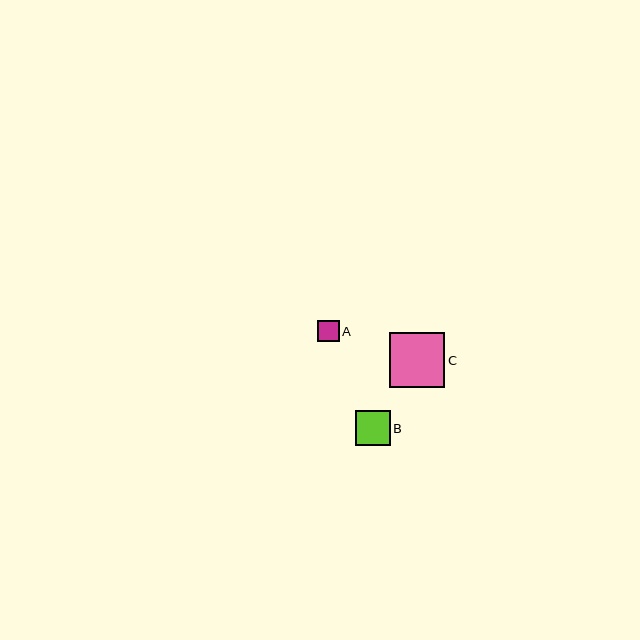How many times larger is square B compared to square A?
Square B is approximately 1.6 times the size of square A.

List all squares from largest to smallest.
From largest to smallest: C, B, A.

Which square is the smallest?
Square A is the smallest with a size of approximately 22 pixels.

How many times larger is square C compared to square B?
Square C is approximately 1.6 times the size of square B.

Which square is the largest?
Square C is the largest with a size of approximately 55 pixels.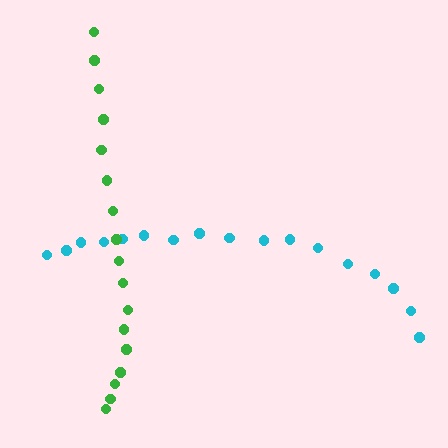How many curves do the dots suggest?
There are 2 distinct paths.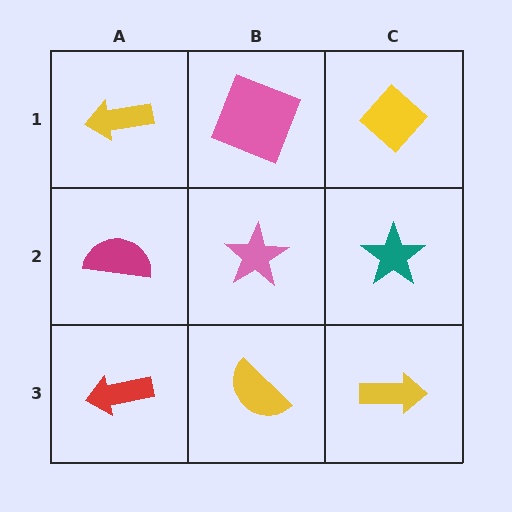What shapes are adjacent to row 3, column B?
A pink star (row 2, column B), a red arrow (row 3, column A), a yellow arrow (row 3, column C).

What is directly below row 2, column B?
A yellow semicircle.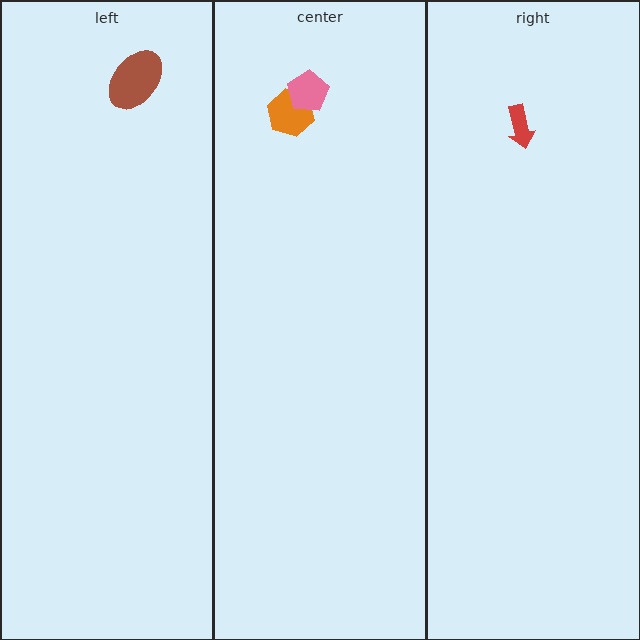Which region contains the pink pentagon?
The center region.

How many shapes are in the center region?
2.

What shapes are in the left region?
The brown ellipse.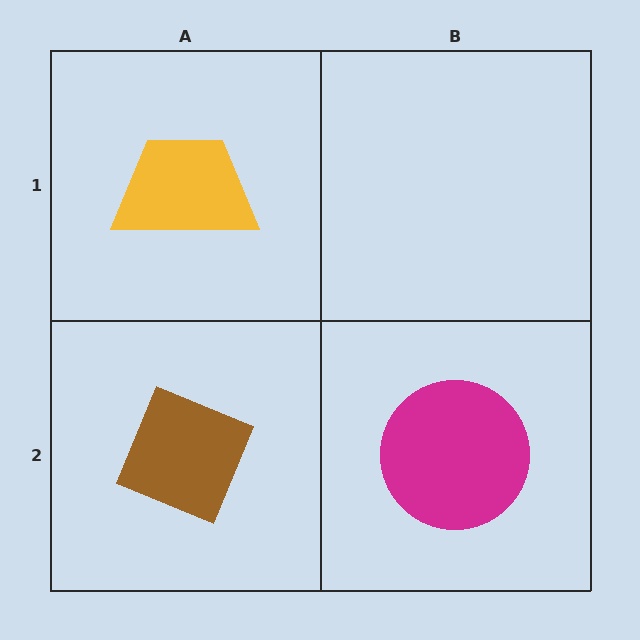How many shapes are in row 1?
1 shape.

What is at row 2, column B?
A magenta circle.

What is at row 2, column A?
A brown diamond.